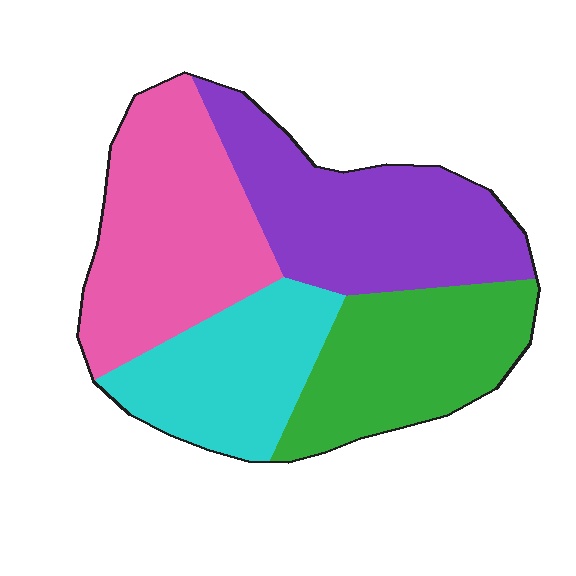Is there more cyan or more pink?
Pink.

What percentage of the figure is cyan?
Cyan covers about 20% of the figure.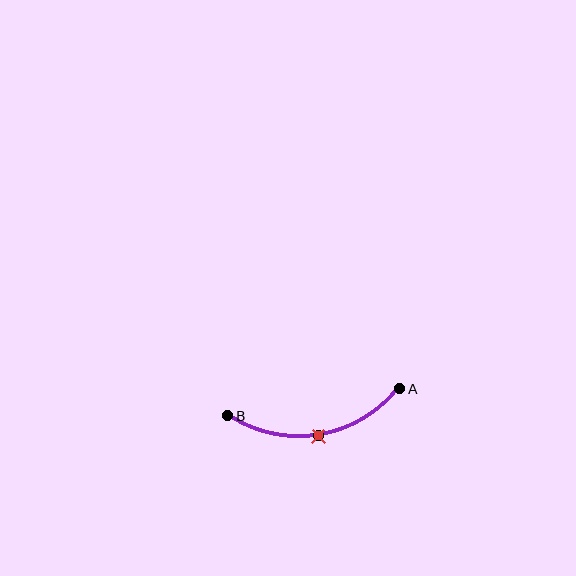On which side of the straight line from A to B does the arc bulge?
The arc bulges below the straight line connecting A and B.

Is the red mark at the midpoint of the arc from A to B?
Yes. The red mark lies on the arc at equal arc-length from both A and B — it is the arc midpoint.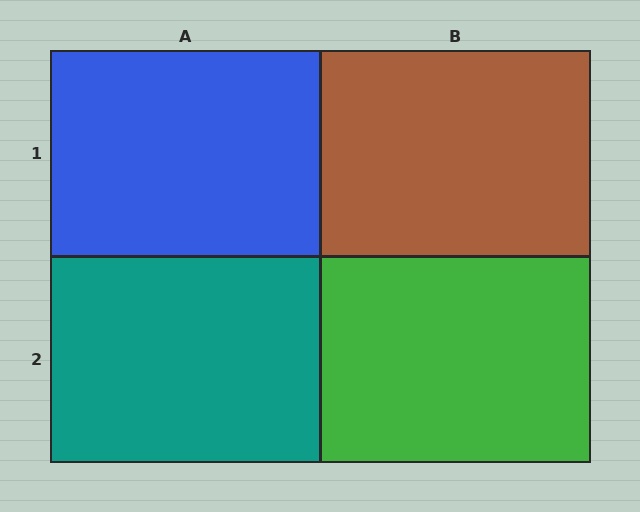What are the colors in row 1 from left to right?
Blue, brown.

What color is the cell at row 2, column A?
Teal.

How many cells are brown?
1 cell is brown.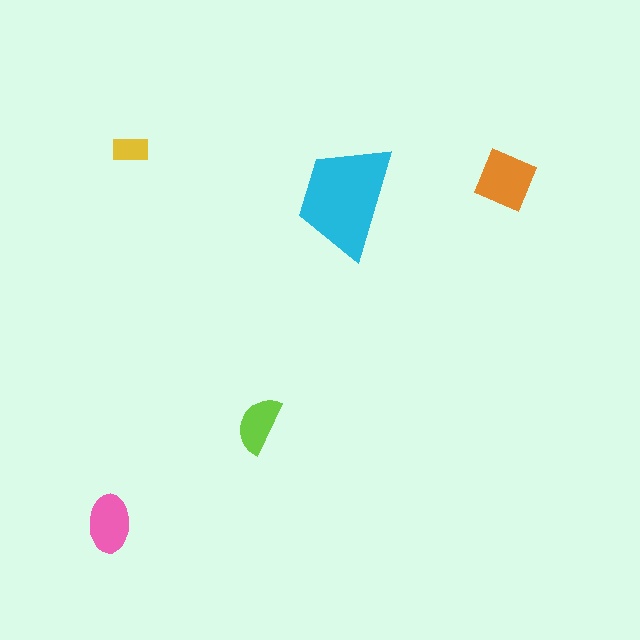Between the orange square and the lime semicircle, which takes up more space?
The orange square.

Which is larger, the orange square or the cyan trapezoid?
The cyan trapezoid.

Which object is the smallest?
The yellow rectangle.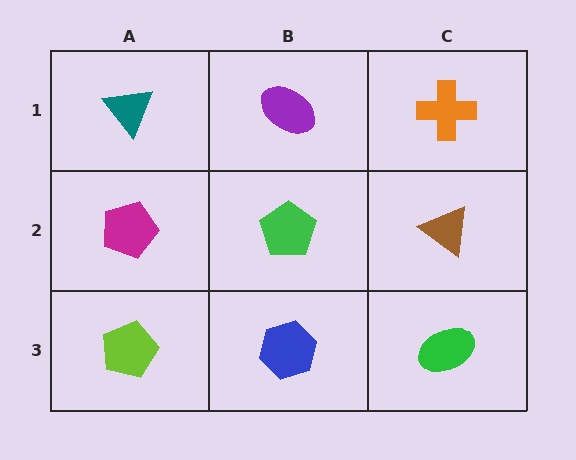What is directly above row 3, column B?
A green pentagon.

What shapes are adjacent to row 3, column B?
A green pentagon (row 2, column B), a lime pentagon (row 3, column A), a green ellipse (row 3, column C).